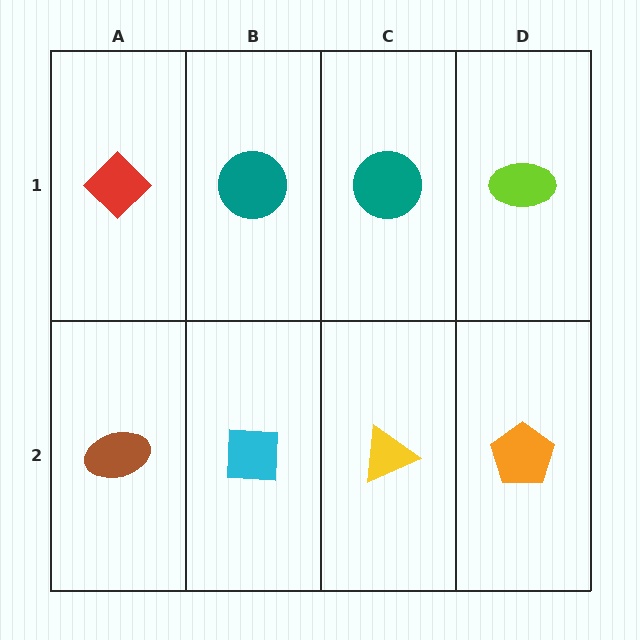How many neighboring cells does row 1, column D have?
2.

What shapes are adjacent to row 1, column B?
A cyan square (row 2, column B), a red diamond (row 1, column A), a teal circle (row 1, column C).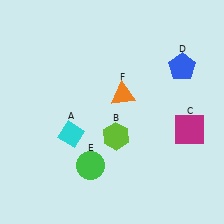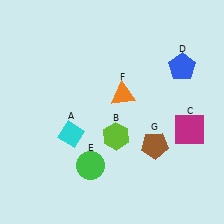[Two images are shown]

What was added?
A brown pentagon (G) was added in Image 2.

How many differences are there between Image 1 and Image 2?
There is 1 difference between the two images.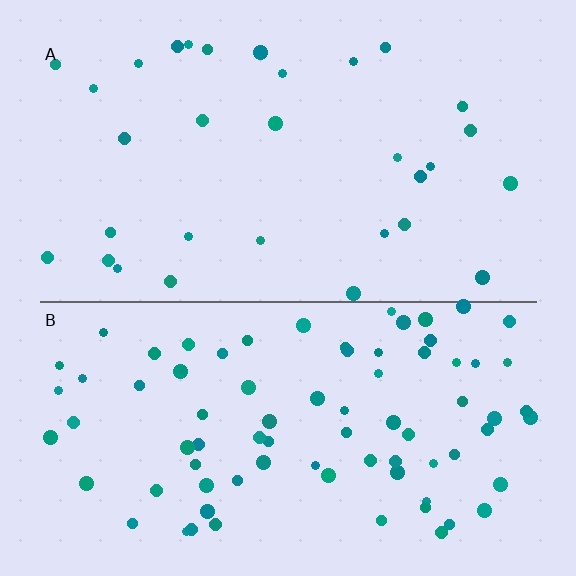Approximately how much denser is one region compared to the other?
Approximately 2.6× — region B over region A.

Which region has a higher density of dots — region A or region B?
B (the bottom).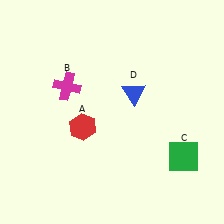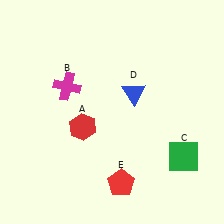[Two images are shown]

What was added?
A red pentagon (E) was added in Image 2.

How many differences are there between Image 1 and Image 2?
There is 1 difference between the two images.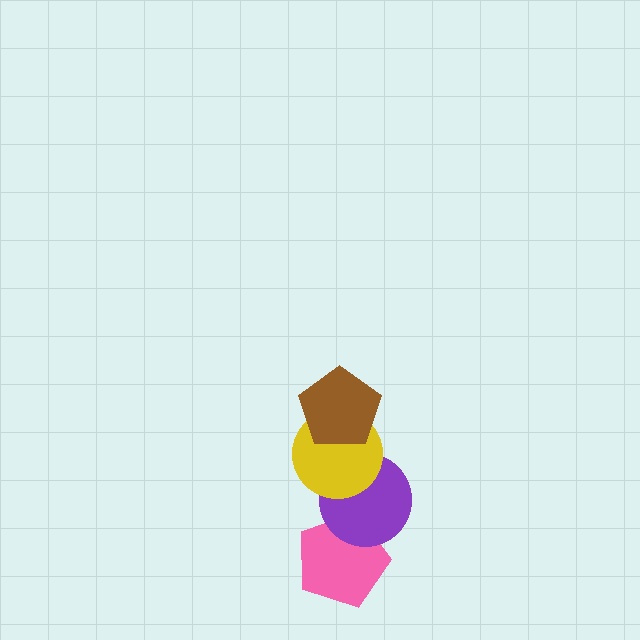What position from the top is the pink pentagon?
The pink pentagon is 4th from the top.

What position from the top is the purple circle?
The purple circle is 3rd from the top.